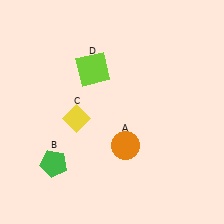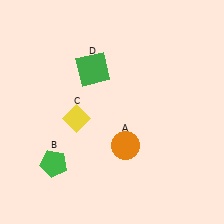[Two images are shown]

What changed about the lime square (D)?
In Image 1, D is lime. In Image 2, it changed to green.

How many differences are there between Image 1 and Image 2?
There is 1 difference between the two images.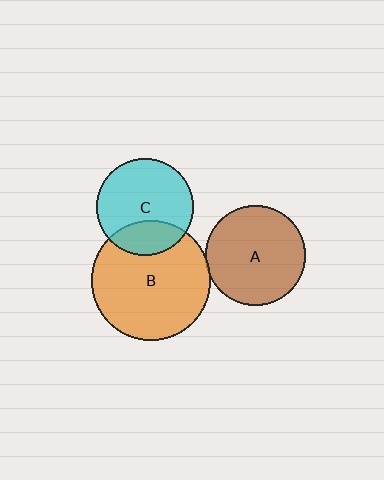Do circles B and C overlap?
Yes.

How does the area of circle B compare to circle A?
Approximately 1.4 times.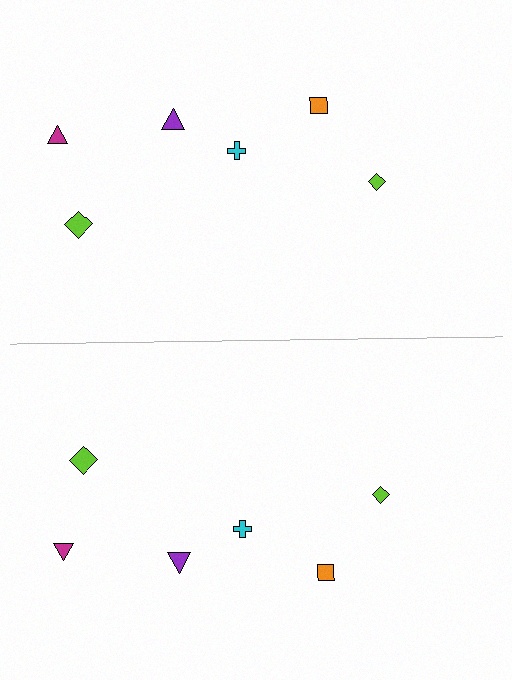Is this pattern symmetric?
Yes, this pattern has bilateral (reflection) symmetry.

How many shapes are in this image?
There are 12 shapes in this image.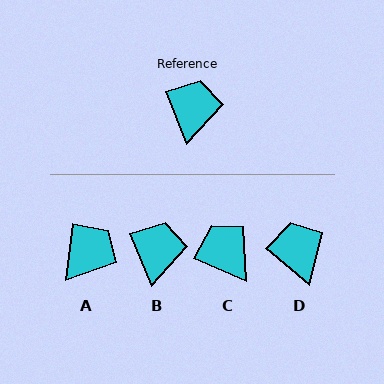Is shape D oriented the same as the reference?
No, it is off by about 29 degrees.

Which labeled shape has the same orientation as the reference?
B.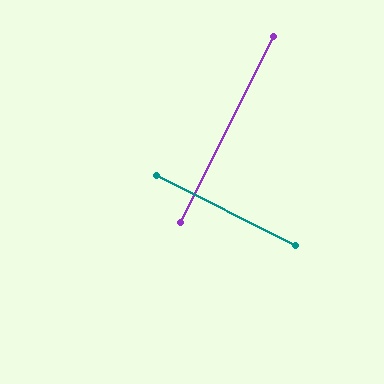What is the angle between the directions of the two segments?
Approximately 90 degrees.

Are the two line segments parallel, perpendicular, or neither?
Perpendicular — they meet at approximately 90°.